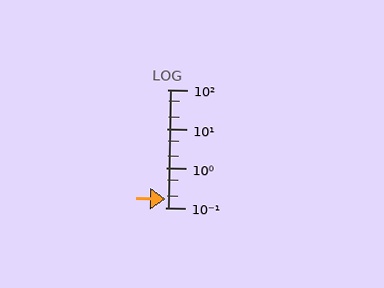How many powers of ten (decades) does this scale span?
The scale spans 3 decades, from 0.1 to 100.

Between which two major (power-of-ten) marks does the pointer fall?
The pointer is between 0.1 and 1.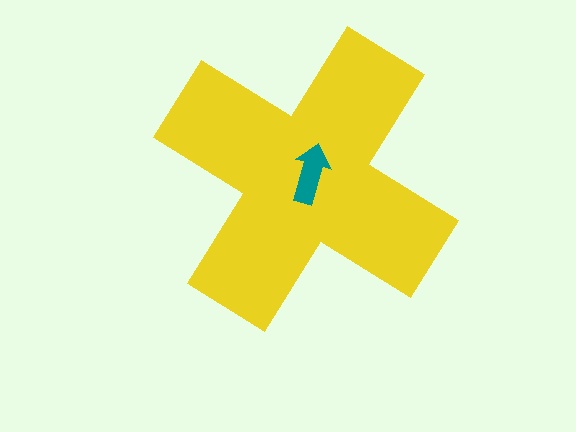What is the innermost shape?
The teal arrow.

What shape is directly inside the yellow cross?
The teal arrow.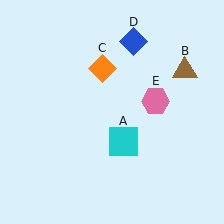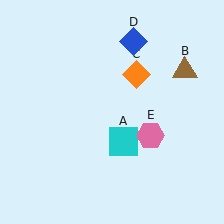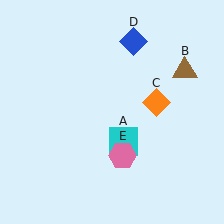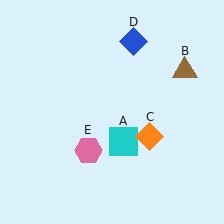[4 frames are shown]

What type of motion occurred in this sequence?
The orange diamond (object C), pink hexagon (object E) rotated clockwise around the center of the scene.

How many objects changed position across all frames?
2 objects changed position: orange diamond (object C), pink hexagon (object E).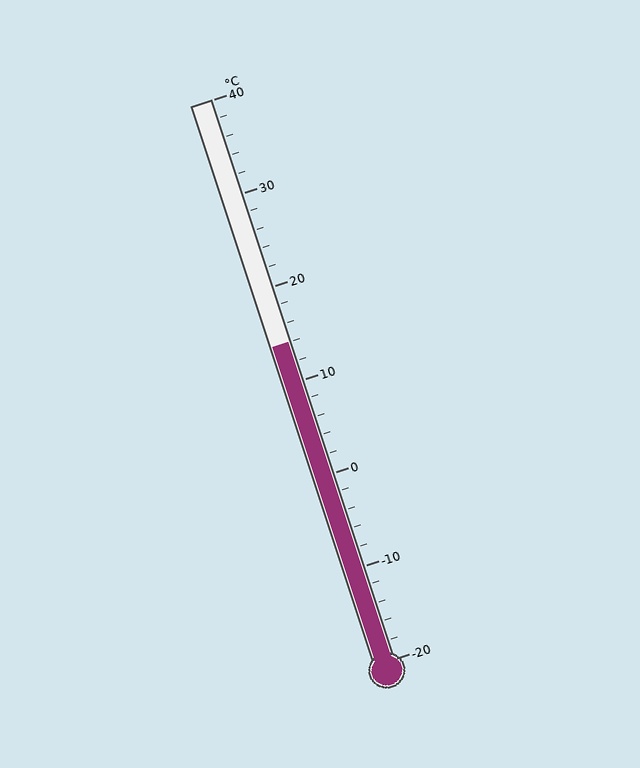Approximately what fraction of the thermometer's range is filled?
The thermometer is filled to approximately 55% of its range.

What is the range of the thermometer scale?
The thermometer scale ranges from -20°C to 40°C.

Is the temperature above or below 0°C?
The temperature is above 0°C.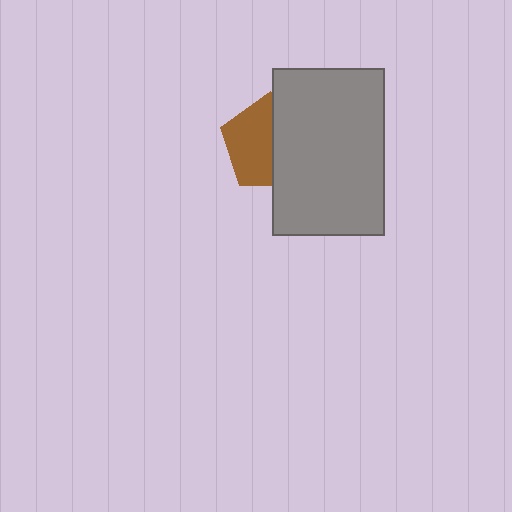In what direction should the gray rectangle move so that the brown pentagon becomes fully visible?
The gray rectangle should move right. That is the shortest direction to clear the overlap and leave the brown pentagon fully visible.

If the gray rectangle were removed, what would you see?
You would see the complete brown pentagon.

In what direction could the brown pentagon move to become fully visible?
The brown pentagon could move left. That would shift it out from behind the gray rectangle entirely.